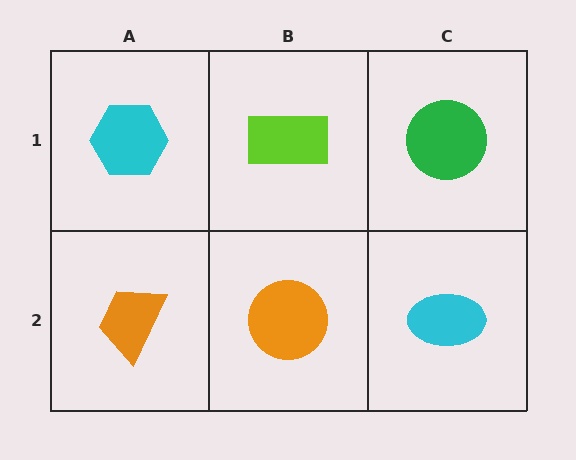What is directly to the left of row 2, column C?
An orange circle.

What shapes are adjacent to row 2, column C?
A green circle (row 1, column C), an orange circle (row 2, column B).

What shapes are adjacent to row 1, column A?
An orange trapezoid (row 2, column A), a lime rectangle (row 1, column B).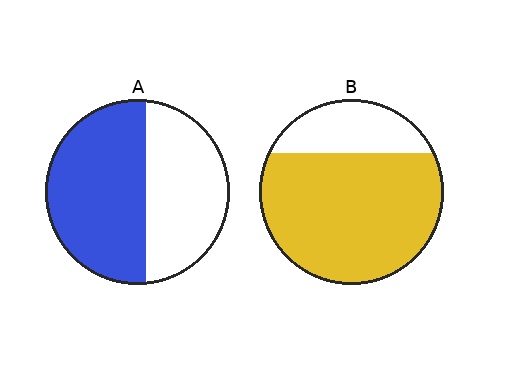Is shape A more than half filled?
Yes.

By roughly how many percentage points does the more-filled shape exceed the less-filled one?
By roughly 20 percentage points (B over A).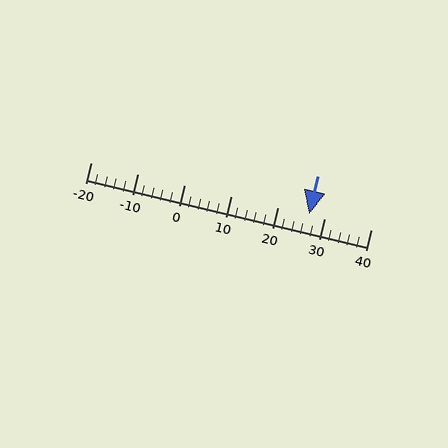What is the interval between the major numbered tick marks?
The major tick marks are spaced 10 units apart.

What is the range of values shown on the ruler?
The ruler shows values from -20 to 40.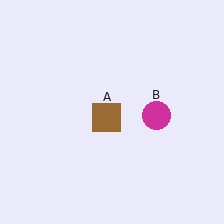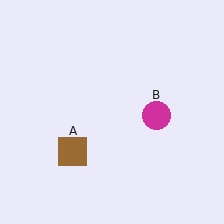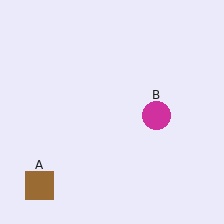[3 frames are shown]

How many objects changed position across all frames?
1 object changed position: brown square (object A).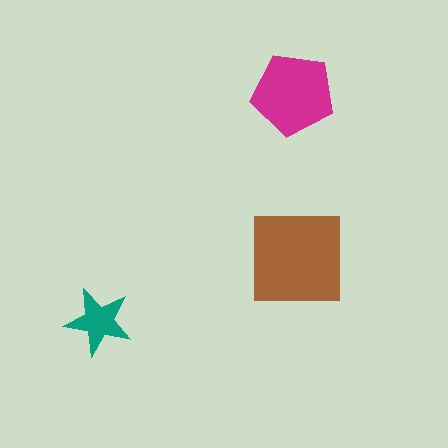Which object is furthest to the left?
The teal star is leftmost.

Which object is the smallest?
The teal star.